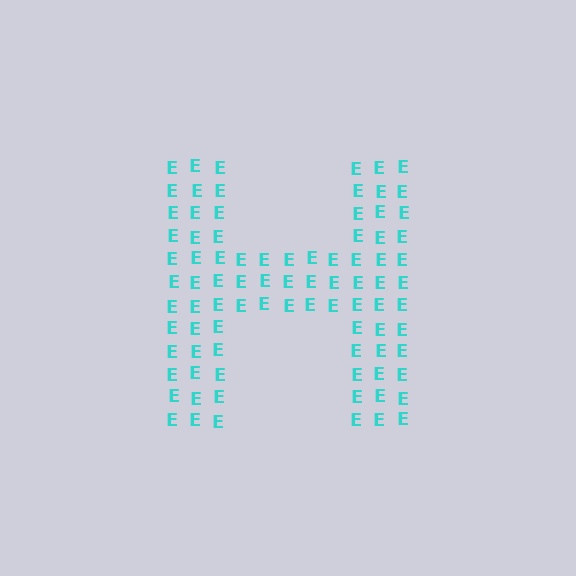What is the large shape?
The large shape is the letter H.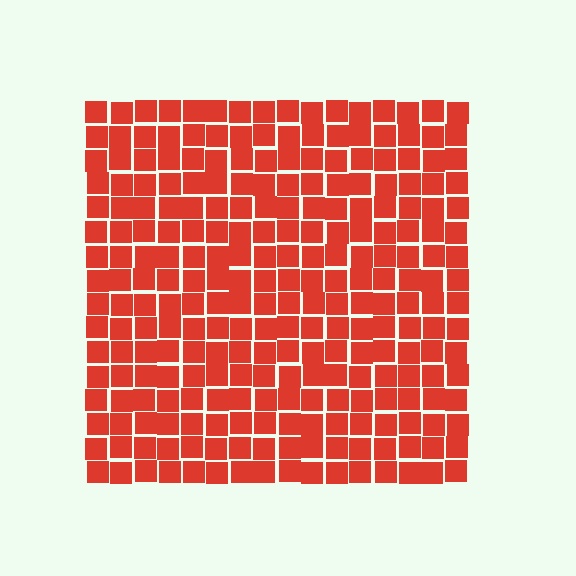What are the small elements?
The small elements are squares.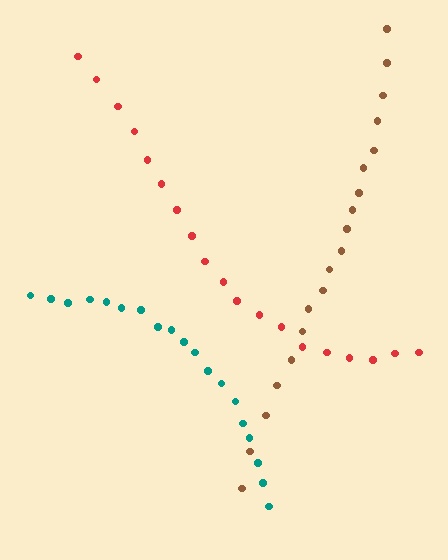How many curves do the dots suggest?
There are 3 distinct paths.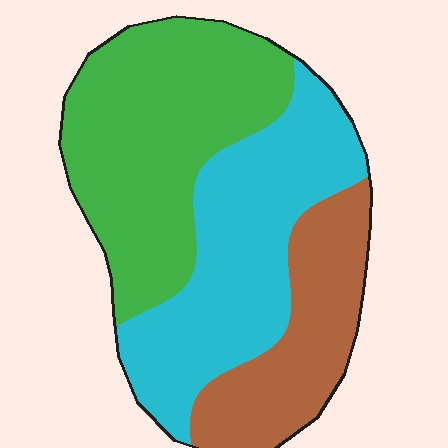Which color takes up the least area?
Brown, at roughly 20%.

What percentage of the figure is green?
Green covers about 40% of the figure.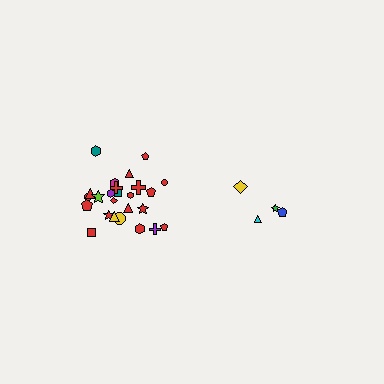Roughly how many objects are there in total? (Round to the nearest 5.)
Roughly 30 objects in total.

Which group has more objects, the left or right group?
The left group.